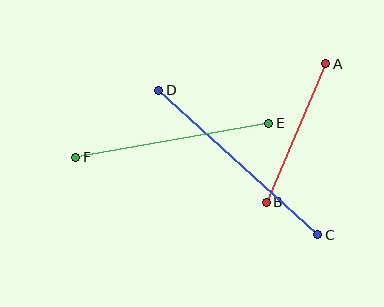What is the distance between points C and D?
The distance is approximately 215 pixels.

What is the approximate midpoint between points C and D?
The midpoint is at approximately (238, 163) pixels.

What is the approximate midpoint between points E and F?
The midpoint is at approximately (172, 140) pixels.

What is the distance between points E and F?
The distance is approximately 196 pixels.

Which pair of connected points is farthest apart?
Points C and D are farthest apart.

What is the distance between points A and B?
The distance is approximately 151 pixels.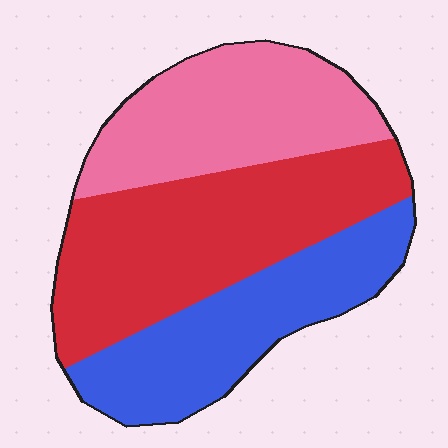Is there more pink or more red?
Red.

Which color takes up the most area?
Red, at roughly 40%.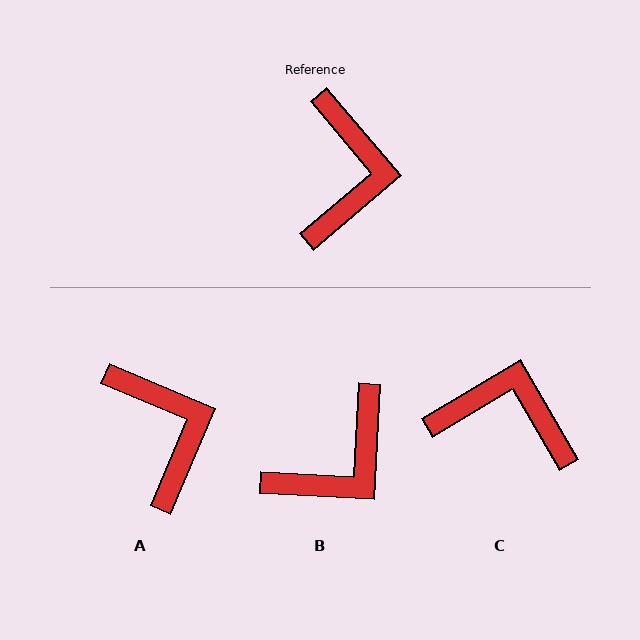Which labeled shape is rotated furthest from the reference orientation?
C, about 80 degrees away.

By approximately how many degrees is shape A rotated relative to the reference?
Approximately 27 degrees counter-clockwise.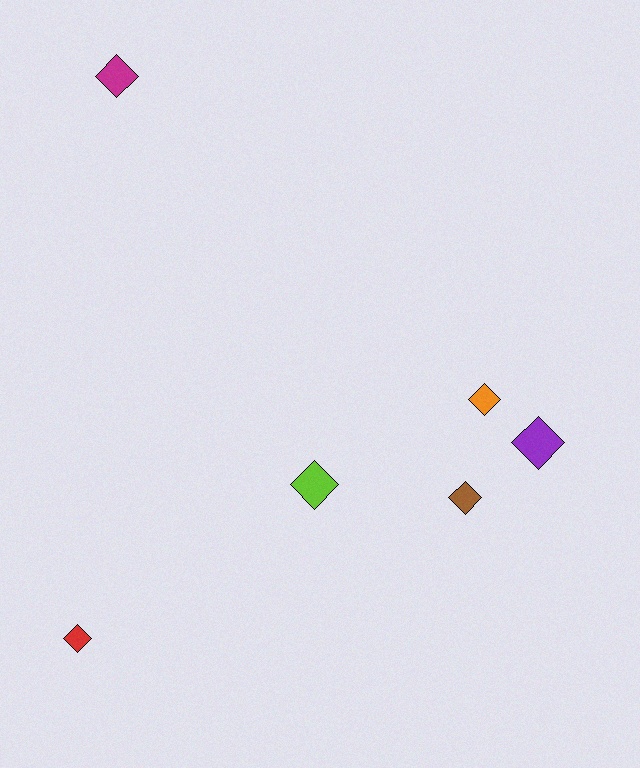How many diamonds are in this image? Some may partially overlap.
There are 6 diamonds.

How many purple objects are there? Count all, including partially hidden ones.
There is 1 purple object.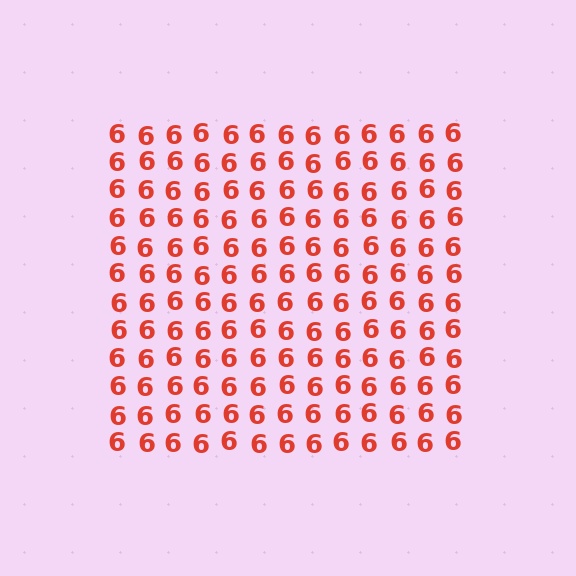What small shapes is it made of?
It is made of small digit 6's.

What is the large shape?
The large shape is a square.